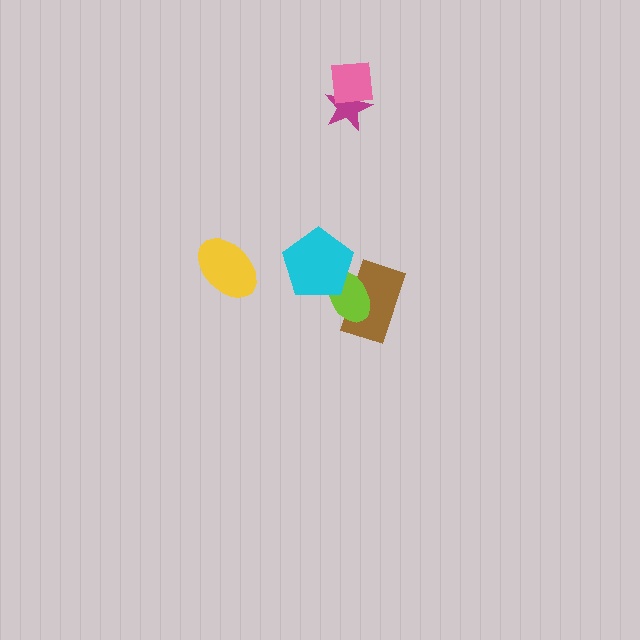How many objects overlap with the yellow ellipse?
0 objects overlap with the yellow ellipse.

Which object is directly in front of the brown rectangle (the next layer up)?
The lime ellipse is directly in front of the brown rectangle.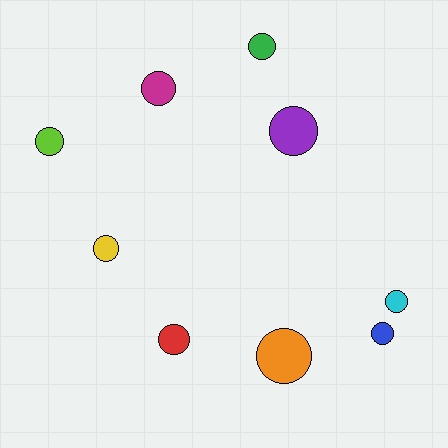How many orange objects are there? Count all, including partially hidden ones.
There is 1 orange object.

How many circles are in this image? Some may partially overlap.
There are 9 circles.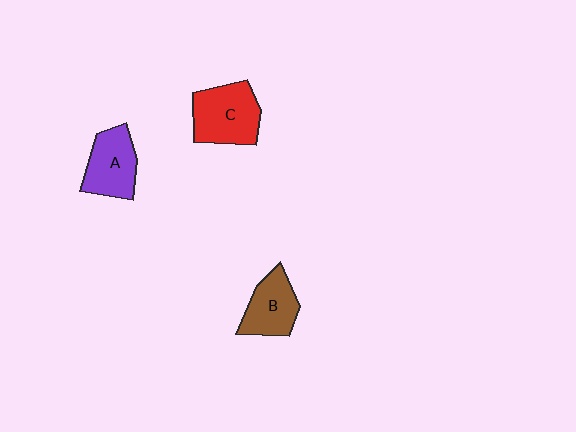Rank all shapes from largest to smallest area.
From largest to smallest: C (red), A (purple), B (brown).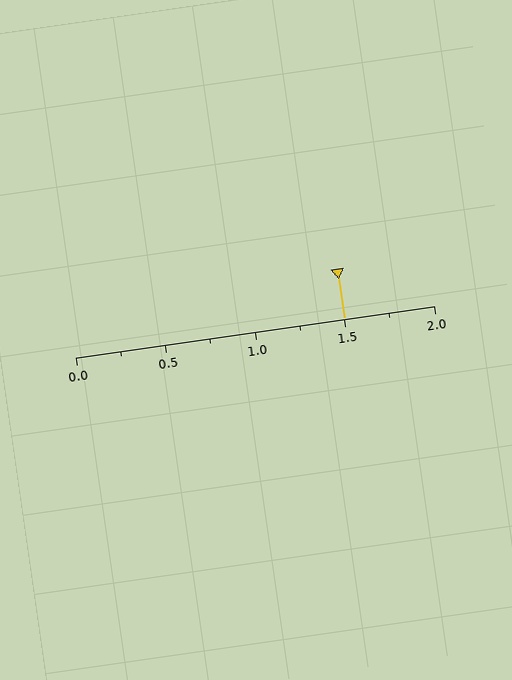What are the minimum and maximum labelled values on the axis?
The axis runs from 0.0 to 2.0.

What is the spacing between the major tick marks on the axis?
The major ticks are spaced 0.5 apart.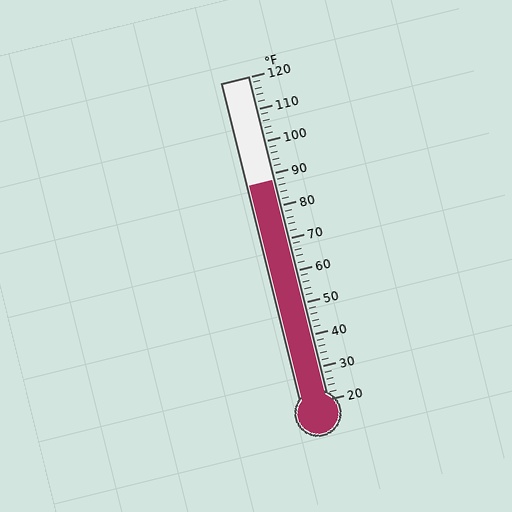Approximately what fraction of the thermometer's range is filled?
The thermometer is filled to approximately 70% of its range.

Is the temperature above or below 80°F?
The temperature is above 80°F.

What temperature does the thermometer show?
The thermometer shows approximately 88°F.